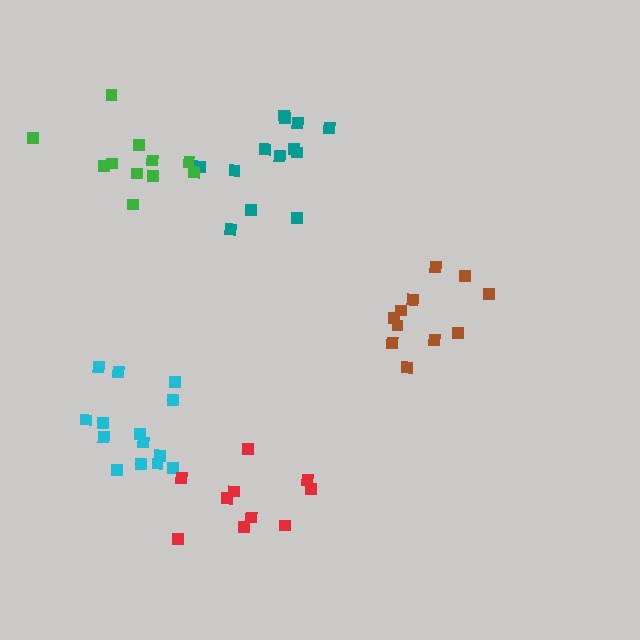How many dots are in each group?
Group 1: 14 dots, Group 2: 10 dots, Group 3: 13 dots, Group 4: 11 dots, Group 5: 11 dots (59 total).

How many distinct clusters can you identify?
There are 5 distinct clusters.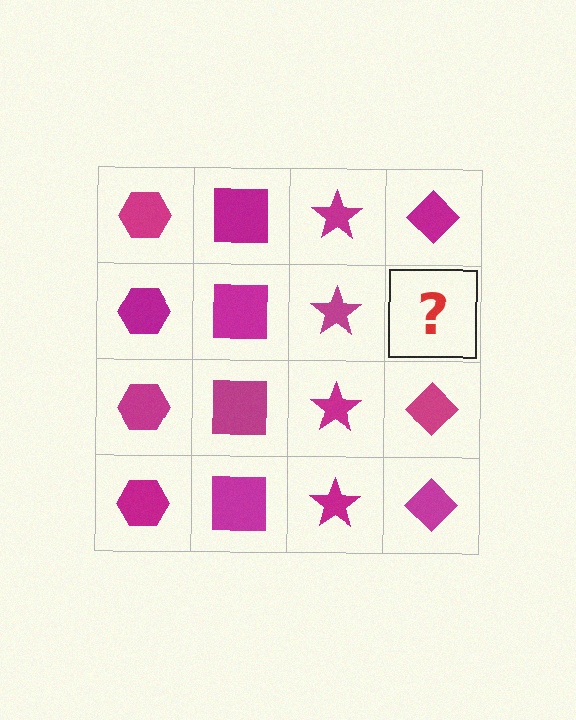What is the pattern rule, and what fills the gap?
The rule is that each column has a consistent shape. The gap should be filled with a magenta diamond.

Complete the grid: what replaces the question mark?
The question mark should be replaced with a magenta diamond.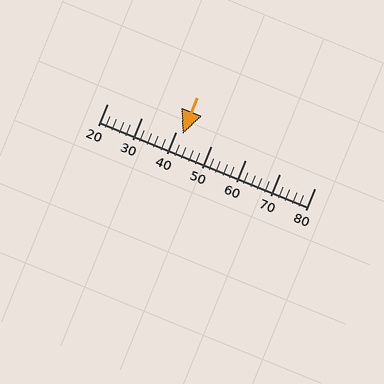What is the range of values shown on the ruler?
The ruler shows values from 20 to 80.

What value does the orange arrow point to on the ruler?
The orange arrow points to approximately 42.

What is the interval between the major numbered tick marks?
The major tick marks are spaced 10 units apart.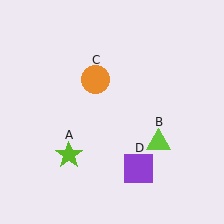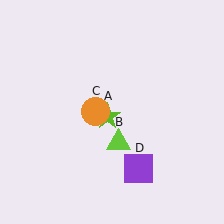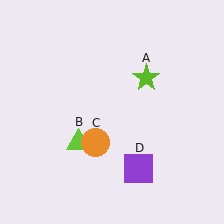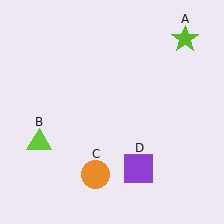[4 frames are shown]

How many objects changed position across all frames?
3 objects changed position: lime star (object A), lime triangle (object B), orange circle (object C).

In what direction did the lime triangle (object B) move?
The lime triangle (object B) moved left.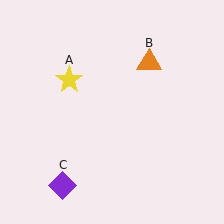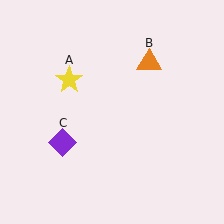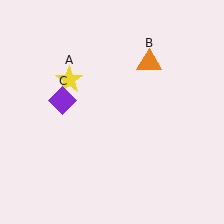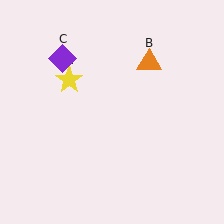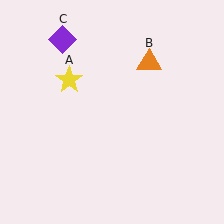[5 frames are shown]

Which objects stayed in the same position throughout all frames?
Yellow star (object A) and orange triangle (object B) remained stationary.